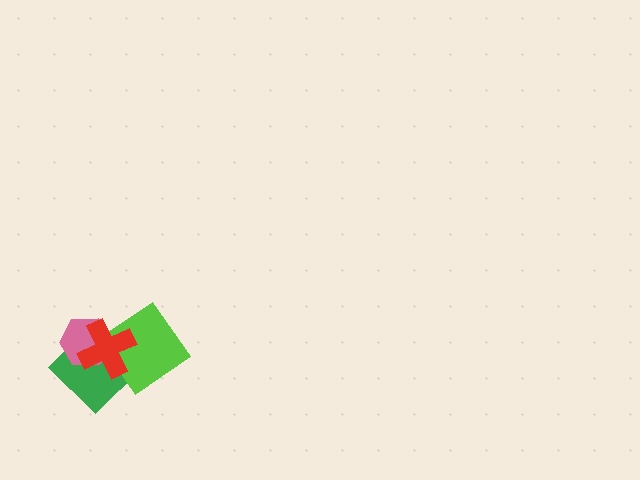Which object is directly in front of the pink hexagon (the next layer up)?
The lime diamond is directly in front of the pink hexagon.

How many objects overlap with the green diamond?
3 objects overlap with the green diamond.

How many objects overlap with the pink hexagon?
3 objects overlap with the pink hexagon.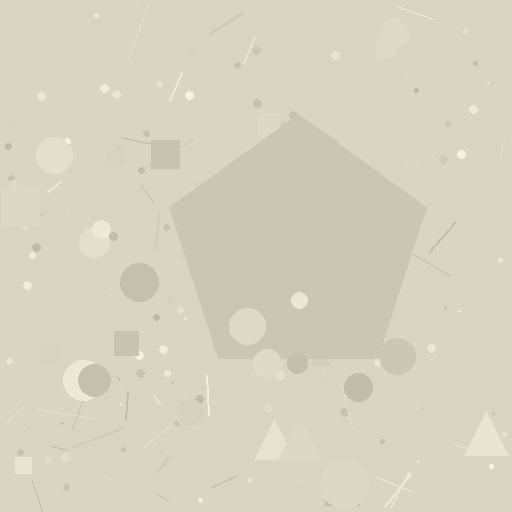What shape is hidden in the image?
A pentagon is hidden in the image.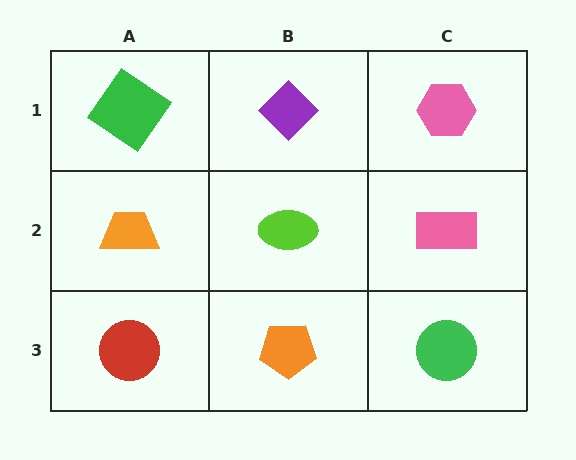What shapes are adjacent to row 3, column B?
A lime ellipse (row 2, column B), a red circle (row 3, column A), a green circle (row 3, column C).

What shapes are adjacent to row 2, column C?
A pink hexagon (row 1, column C), a green circle (row 3, column C), a lime ellipse (row 2, column B).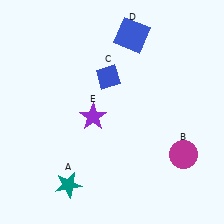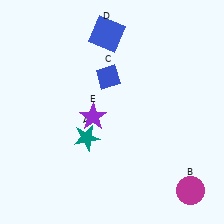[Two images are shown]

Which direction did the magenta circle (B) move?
The magenta circle (B) moved down.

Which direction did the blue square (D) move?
The blue square (D) moved left.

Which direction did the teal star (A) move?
The teal star (A) moved up.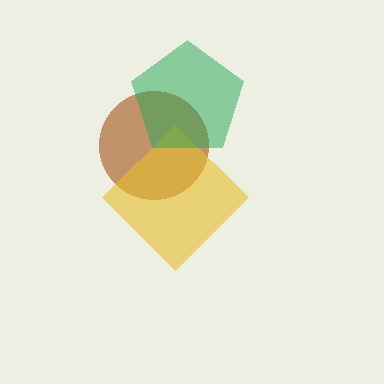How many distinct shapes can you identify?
There are 3 distinct shapes: a brown circle, a yellow diamond, a green pentagon.